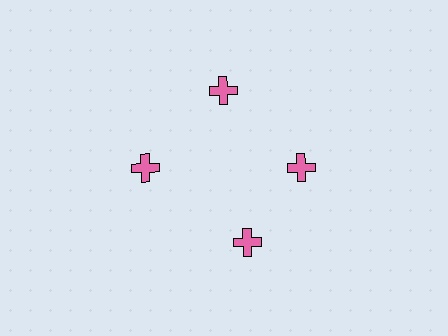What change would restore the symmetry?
The symmetry would be restored by rotating it back into even spacing with its neighbors so that all 4 crosses sit at equal angles and equal distance from the center.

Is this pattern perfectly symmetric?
No. The 4 pink crosses are arranged in a ring, but one element near the 6 o'clock position is rotated out of alignment along the ring, breaking the 4-fold rotational symmetry.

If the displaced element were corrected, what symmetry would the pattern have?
It would have 4-fold rotational symmetry — the pattern would map onto itself every 90 degrees.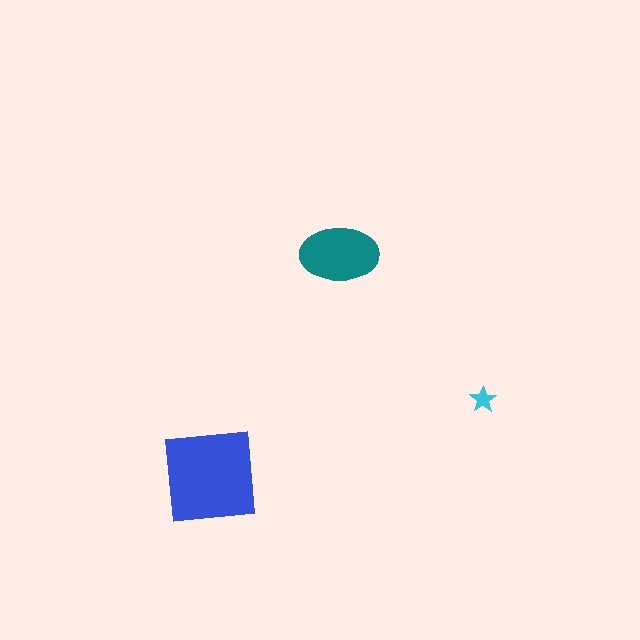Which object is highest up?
The teal ellipse is topmost.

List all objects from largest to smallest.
The blue square, the teal ellipse, the cyan star.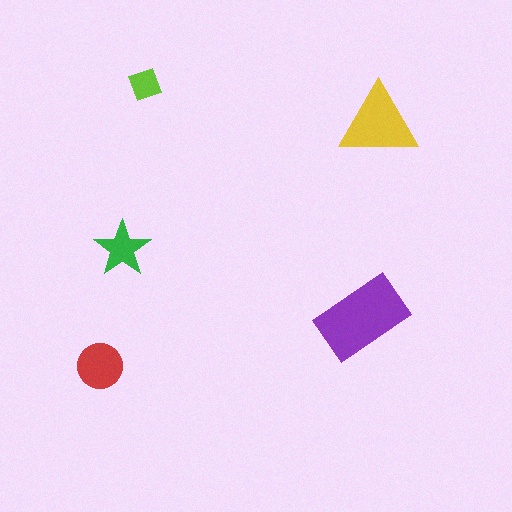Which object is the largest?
The purple rectangle.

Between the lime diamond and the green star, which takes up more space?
The green star.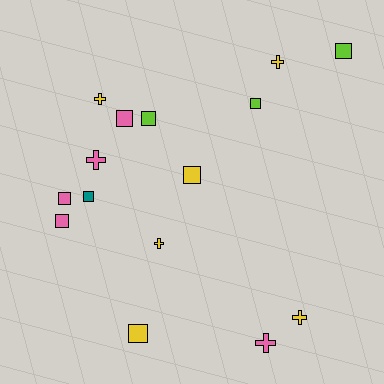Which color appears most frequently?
Yellow, with 6 objects.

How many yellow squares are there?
There are 2 yellow squares.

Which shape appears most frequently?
Square, with 9 objects.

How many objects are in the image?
There are 15 objects.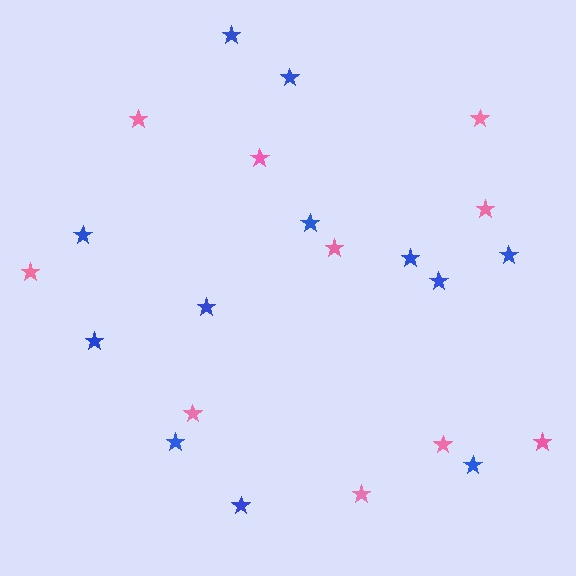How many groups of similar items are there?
There are 2 groups: one group of blue stars (12) and one group of pink stars (10).